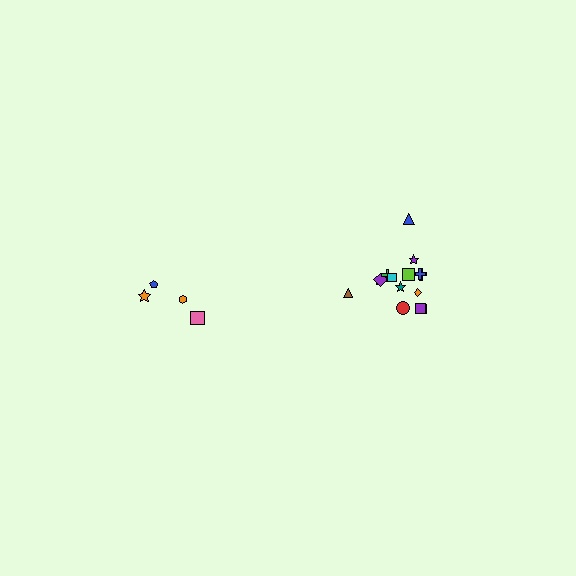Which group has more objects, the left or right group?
The right group.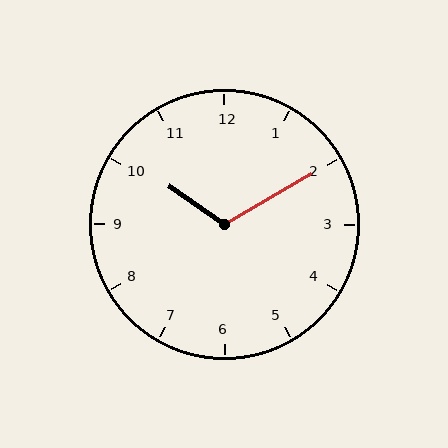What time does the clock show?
10:10.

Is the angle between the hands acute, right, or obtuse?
It is obtuse.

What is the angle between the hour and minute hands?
Approximately 115 degrees.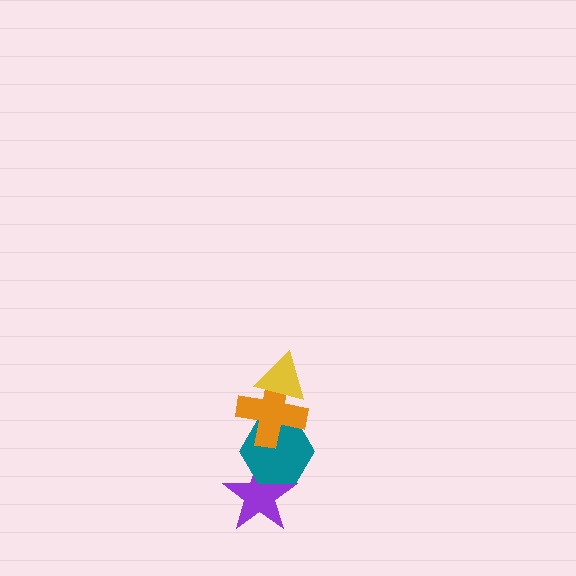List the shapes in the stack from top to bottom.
From top to bottom: the yellow triangle, the orange cross, the teal hexagon, the purple star.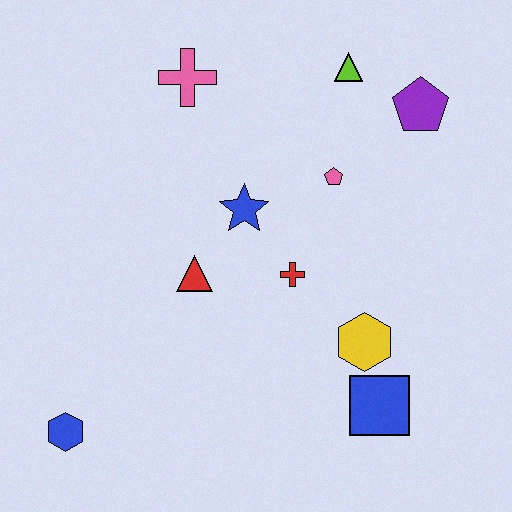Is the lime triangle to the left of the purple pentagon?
Yes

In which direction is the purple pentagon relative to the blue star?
The purple pentagon is to the right of the blue star.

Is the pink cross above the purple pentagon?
Yes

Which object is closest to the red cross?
The blue star is closest to the red cross.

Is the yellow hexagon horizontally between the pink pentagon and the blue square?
Yes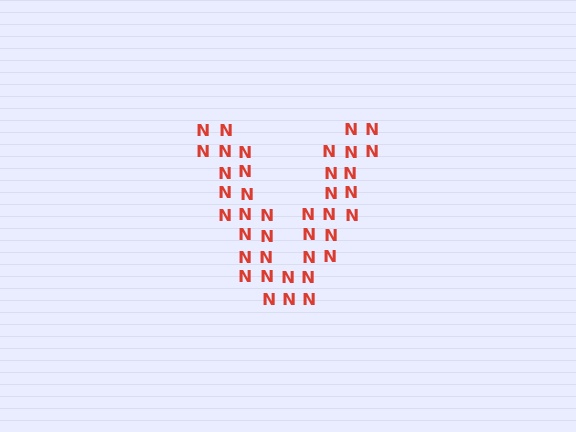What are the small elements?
The small elements are letter N's.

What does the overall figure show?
The overall figure shows the letter V.